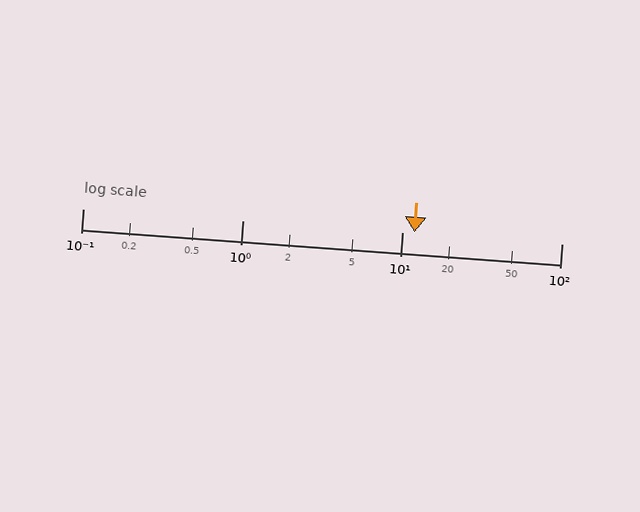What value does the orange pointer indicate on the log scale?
The pointer indicates approximately 12.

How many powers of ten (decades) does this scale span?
The scale spans 3 decades, from 0.1 to 100.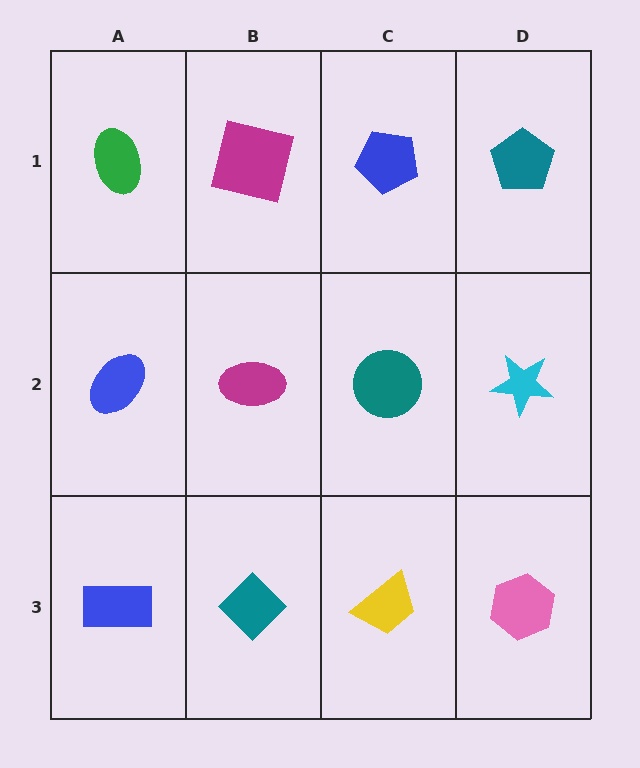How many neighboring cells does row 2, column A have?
3.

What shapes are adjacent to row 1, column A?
A blue ellipse (row 2, column A), a magenta square (row 1, column B).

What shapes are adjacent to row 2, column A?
A green ellipse (row 1, column A), a blue rectangle (row 3, column A), a magenta ellipse (row 2, column B).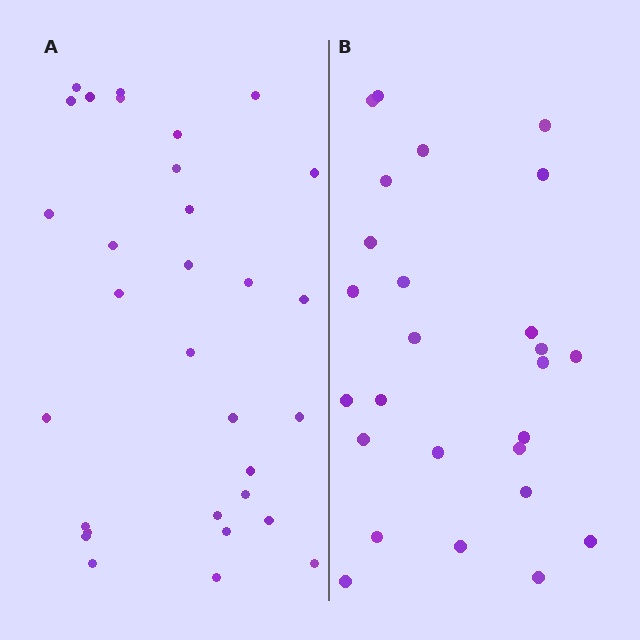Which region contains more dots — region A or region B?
Region A (the left region) has more dots.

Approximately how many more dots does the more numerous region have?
Region A has about 5 more dots than region B.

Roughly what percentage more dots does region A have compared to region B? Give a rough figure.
About 20% more.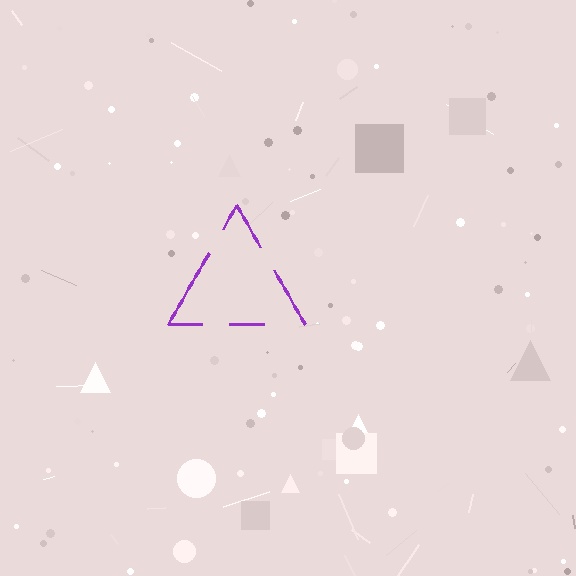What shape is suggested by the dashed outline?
The dashed outline suggests a triangle.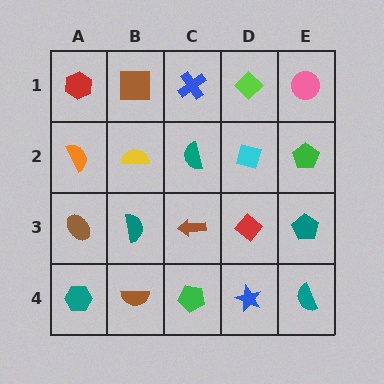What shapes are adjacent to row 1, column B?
A yellow semicircle (row 2, column B), a red hexagon (row 1, column A), a blue cross (row 1, column C).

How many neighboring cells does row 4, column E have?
2.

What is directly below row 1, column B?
A yellow semicircle.